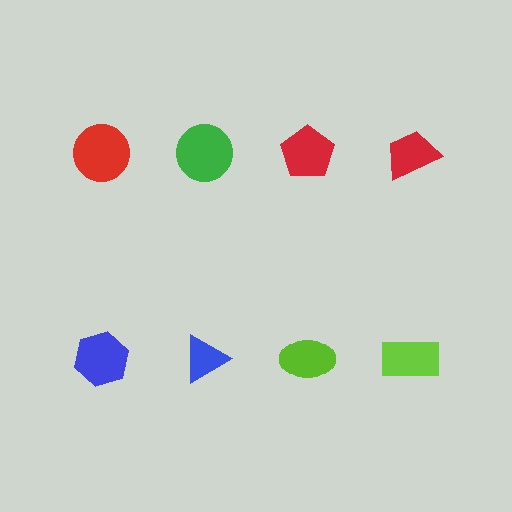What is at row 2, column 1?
A blue hexagon.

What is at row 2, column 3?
A lime ellipse.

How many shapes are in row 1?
4 shapes.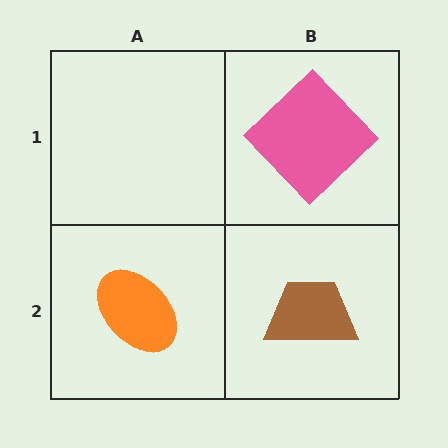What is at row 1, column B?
A pink diamond.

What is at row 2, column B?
A brown trapezoid.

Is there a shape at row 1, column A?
No, that cell is empty.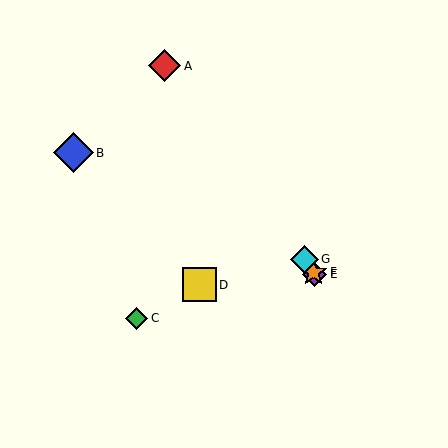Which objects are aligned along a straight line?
Objects A, E, F, G are aligned along a straight line.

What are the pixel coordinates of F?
Object F is at (313, 272).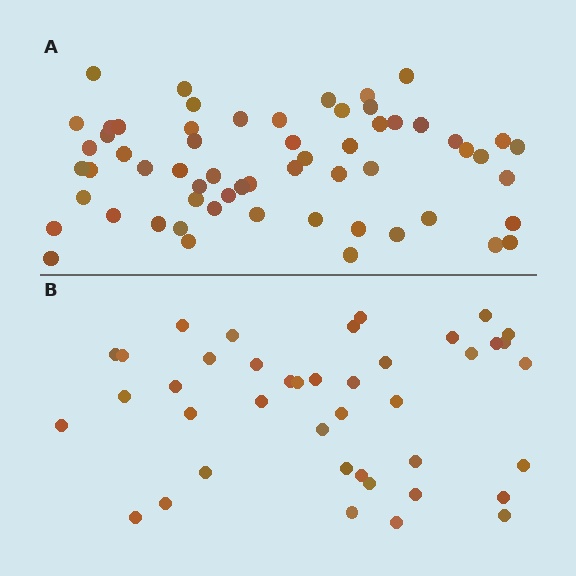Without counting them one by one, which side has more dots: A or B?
Region A (the top region) has more dots.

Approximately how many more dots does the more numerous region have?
Region A has approximately 20 more dots than region B.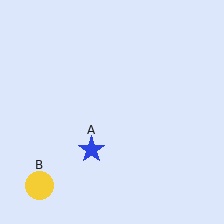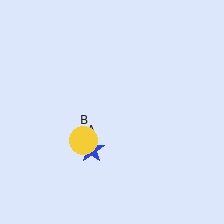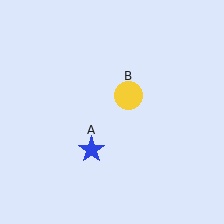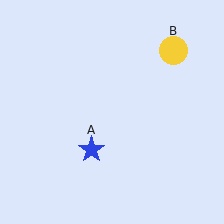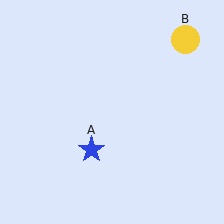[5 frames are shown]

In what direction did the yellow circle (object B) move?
The yellow circle (object B) moved up and to the right.